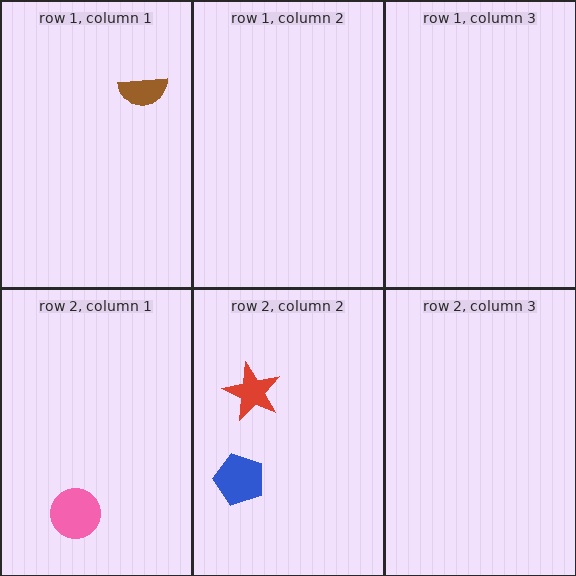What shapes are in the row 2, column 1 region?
The pink circle.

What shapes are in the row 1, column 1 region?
The brown semicircle.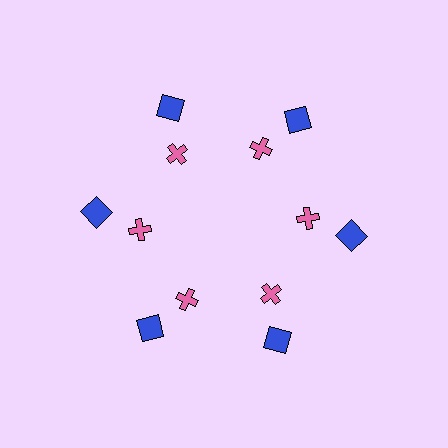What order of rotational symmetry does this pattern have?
This pattern has 6-fold rotational symmetry.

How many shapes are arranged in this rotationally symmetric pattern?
There are 12 shapes, arranged in 6 groups of 2.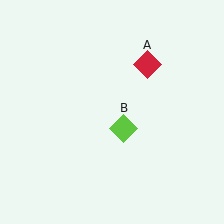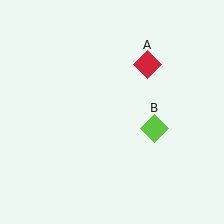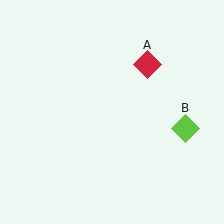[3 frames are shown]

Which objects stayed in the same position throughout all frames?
Red diamond (object A) remained stationary.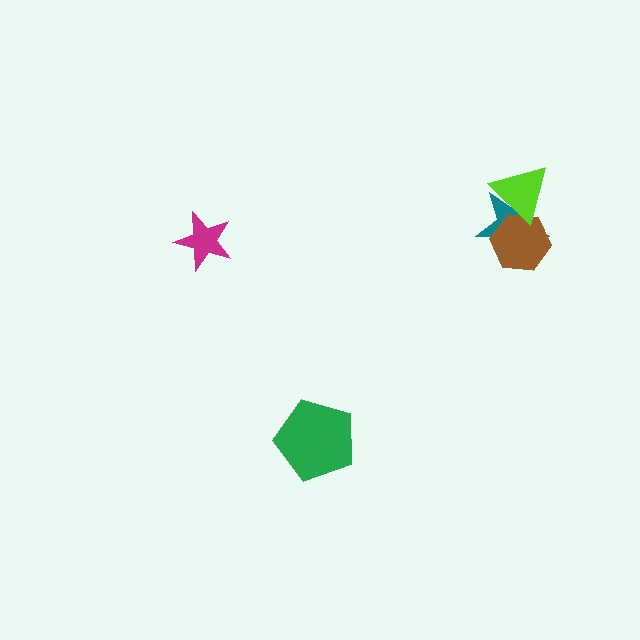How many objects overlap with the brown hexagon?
2 objects overlap with the brown hexagon.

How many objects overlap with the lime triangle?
2 objects overlap with the lime triangle.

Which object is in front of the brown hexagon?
The lime triangle is in front of the brown hexagon.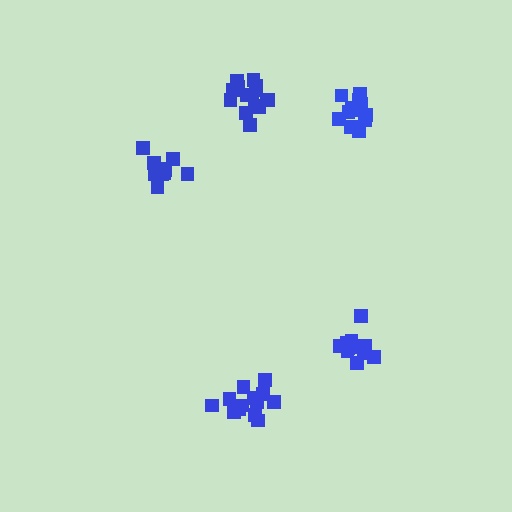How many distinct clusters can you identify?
There are 5 distinct clusters.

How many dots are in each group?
Group 1: 13 dots, Group 2: 16 dots, Group 3: 12 dots, Group 4: 11 dots, Group 5: 12 dots (64 total).